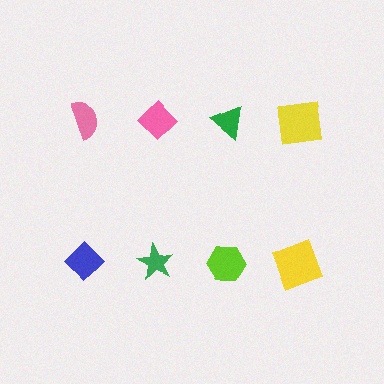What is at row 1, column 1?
A pink semicircle.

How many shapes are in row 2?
4 shapes.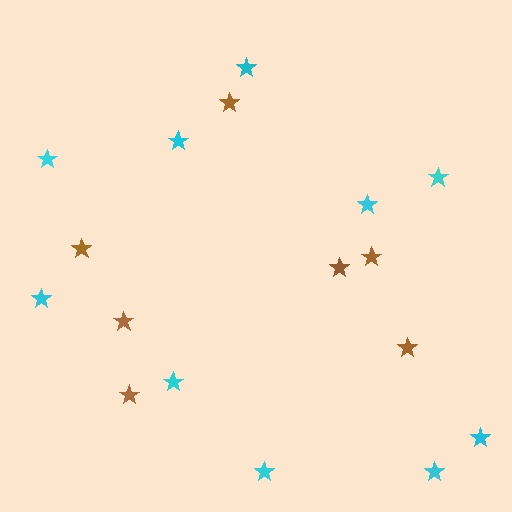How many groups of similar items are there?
There are 2 groups: one group of brown stars (7) and one group of cyan stars (10).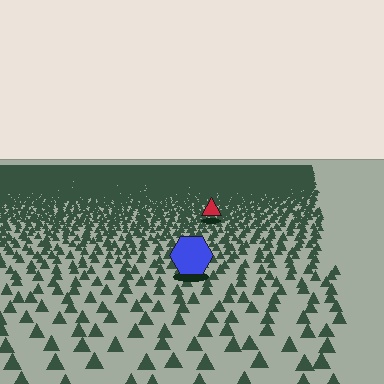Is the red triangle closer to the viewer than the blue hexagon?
No. The blue hexagon is closer — you can tell from the texture gradient: the ground texture is coarser near it.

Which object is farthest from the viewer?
The red triangle is farthest from the viewer. It appears smaller and the ground texture around it is denser.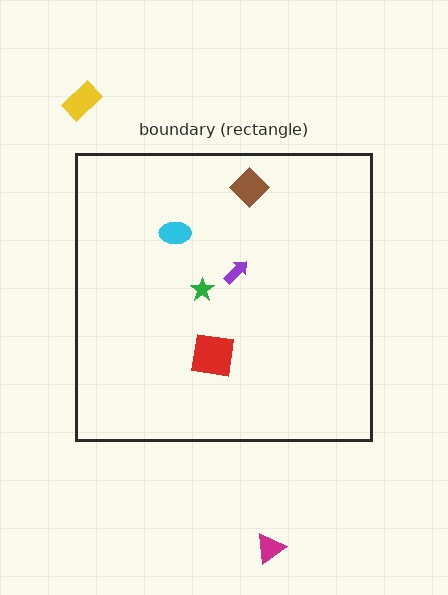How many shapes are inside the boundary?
5 inside, 2 outside.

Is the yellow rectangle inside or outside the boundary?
Outside.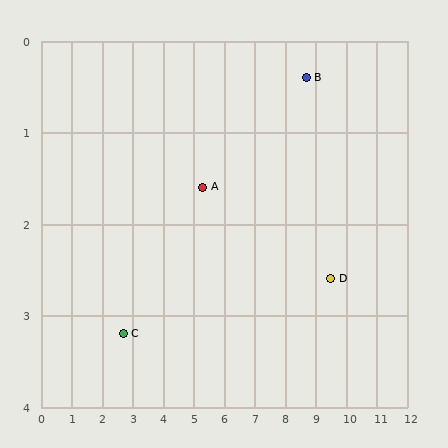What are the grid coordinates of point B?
Point B is at approximately (8.7, 0.4).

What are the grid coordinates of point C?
Point C is at approximately (2.7, 3.2).